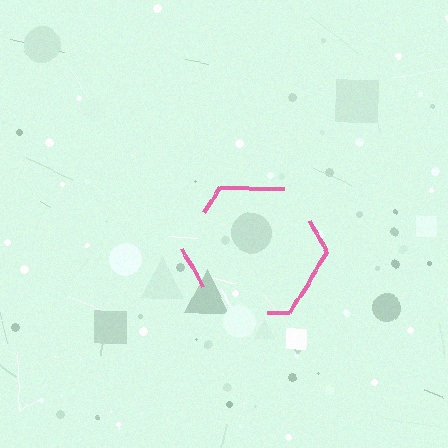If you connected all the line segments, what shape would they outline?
They would outline a hexagon.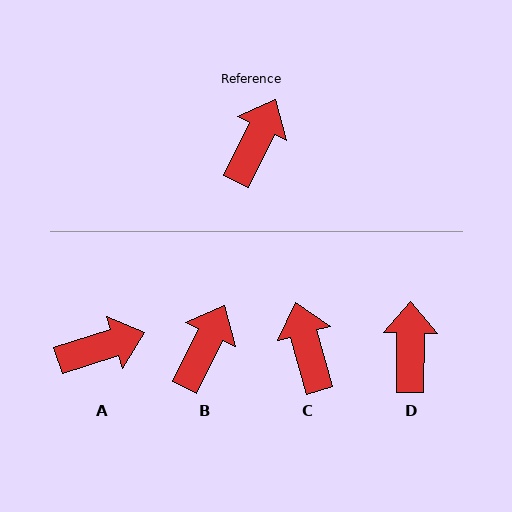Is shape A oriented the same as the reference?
No, it is off by about 46 degrees.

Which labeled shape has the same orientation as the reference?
B.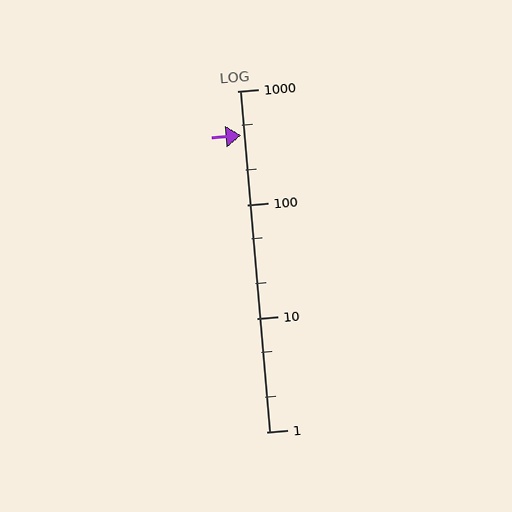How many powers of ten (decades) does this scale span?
The scale spans 3 decades, from 1 to 1000.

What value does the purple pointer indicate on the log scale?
The pointer indicates approximately 410.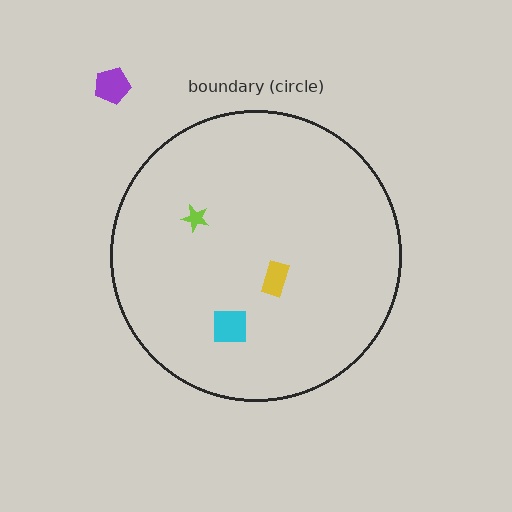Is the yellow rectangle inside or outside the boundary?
Inside.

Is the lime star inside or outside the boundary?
Inside.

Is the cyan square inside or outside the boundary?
Inside.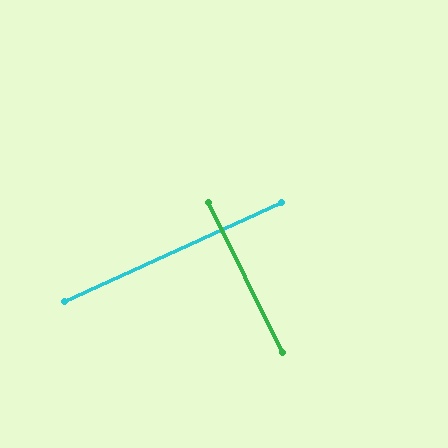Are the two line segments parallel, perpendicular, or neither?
Perpendicular — they meet at approximately 88°.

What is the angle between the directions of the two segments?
Approximately 88 degrees.